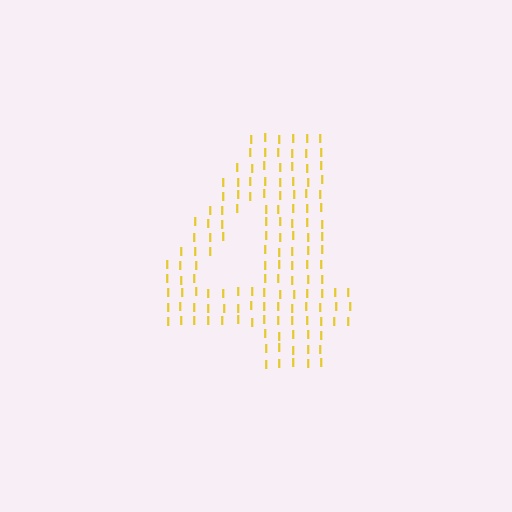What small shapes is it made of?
It is made of small letter I's.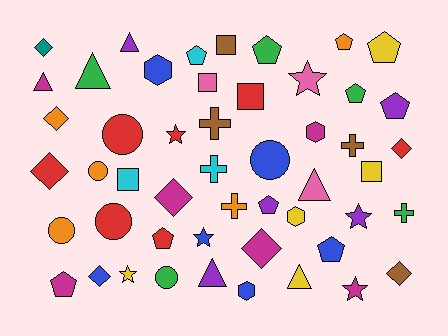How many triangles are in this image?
There are 6 triangles.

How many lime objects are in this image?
There are no lime objects.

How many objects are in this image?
There are 50 objects.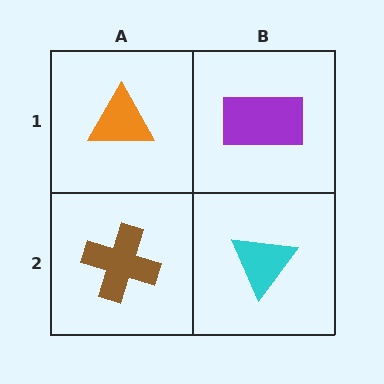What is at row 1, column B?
A purple rectangle.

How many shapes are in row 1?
2 shapes.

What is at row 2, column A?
A brown cross.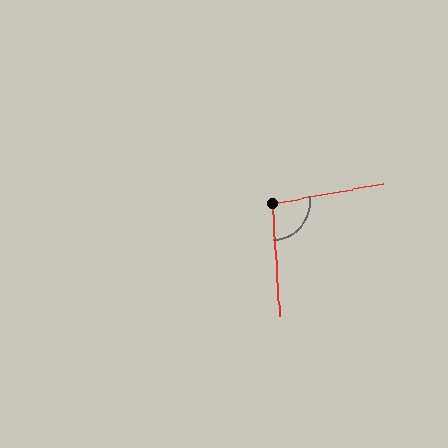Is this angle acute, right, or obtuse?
It is obtuse.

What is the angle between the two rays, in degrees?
Approximately 97 degrees.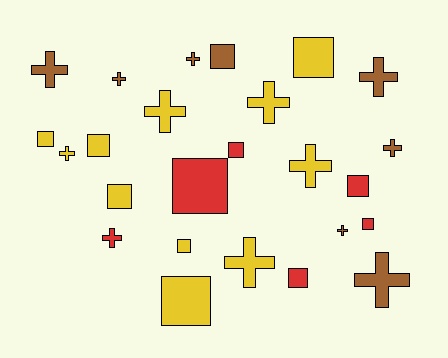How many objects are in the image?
There are 25 objects.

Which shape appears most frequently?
Cross, with 13 objects.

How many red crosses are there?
There is 1 red cross.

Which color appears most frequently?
Yellow, with 11 objects.